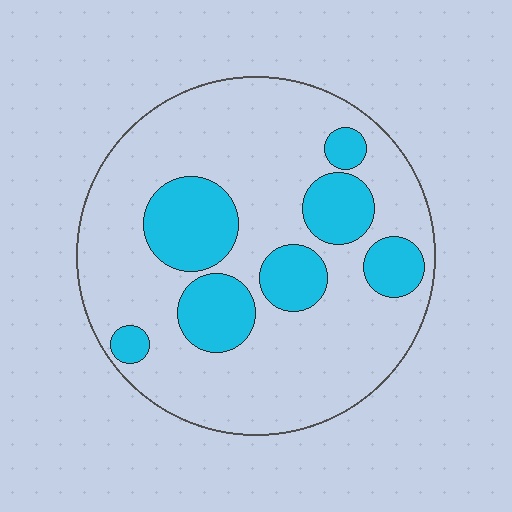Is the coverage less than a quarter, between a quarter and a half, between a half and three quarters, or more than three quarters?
Between a quarter and a half.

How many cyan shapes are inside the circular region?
7.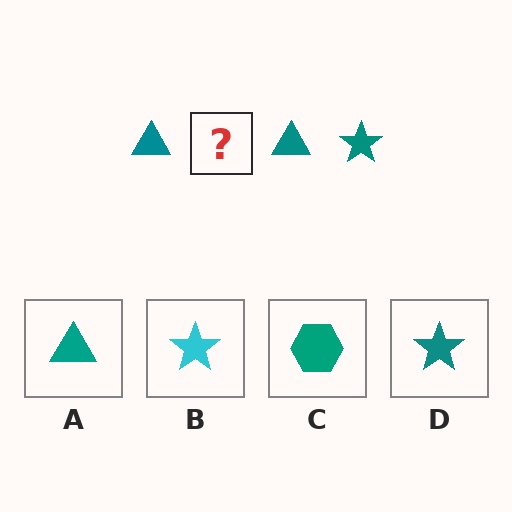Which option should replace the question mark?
Option D.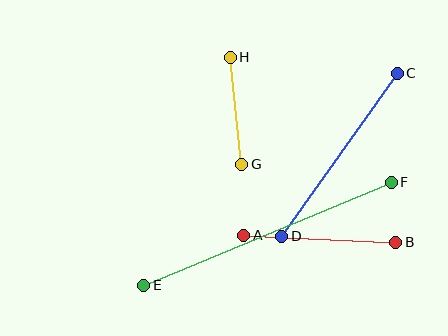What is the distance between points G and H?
The distance is approximately 108 pixels.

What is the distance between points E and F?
The distance is approximately 268 pixels.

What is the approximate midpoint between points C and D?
The midpoint is at approximately (339, 155) pixels.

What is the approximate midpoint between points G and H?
The midpoint is at approximately (236, 111) pixels.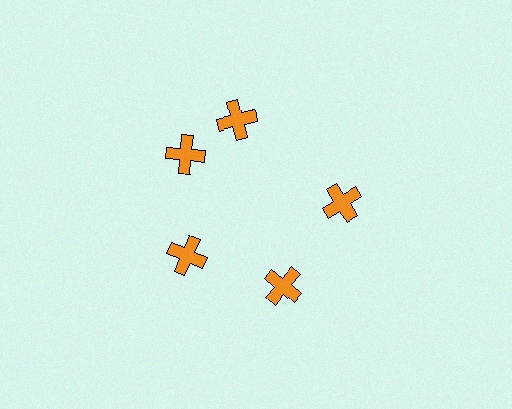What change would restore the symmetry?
The symmetry would be restored by rotating it back into even spacing with its neighbors so that all 5 crosses sit at equal angles and equal distance from the center.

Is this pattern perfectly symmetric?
No. The 5 orange crosses are arranged in a ring, but one element near the 1 o'clock position is rotated out of alignment along the ring, breaking the 5-fold rotational symmetry.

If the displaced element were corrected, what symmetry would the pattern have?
It would have 5-fold rotational symmetry — the pattern would map onto itself every 72 degrees.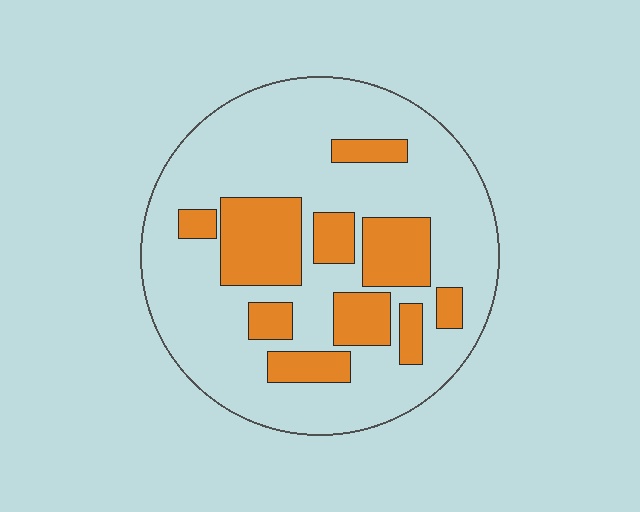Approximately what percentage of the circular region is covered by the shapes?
Approximately 25%.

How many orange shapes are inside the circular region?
10.